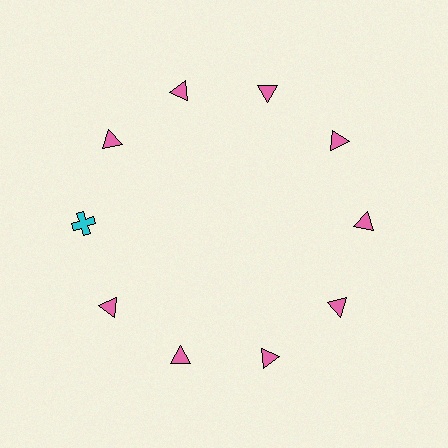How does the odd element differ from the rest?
It differs in both color (cyan instead of pink) and shape (cross instead of triangle).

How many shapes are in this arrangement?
There are 10 shapes arranged in a ring pattern.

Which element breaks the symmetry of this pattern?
The cyan cross at roughly the 9 o'clock position breaks the symmetry. All other shapes are pink triangles.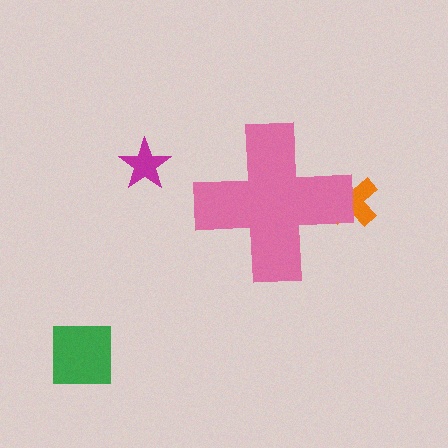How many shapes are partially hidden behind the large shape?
1 shape is partially hidden.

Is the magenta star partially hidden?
No, the magenta star is fully visible.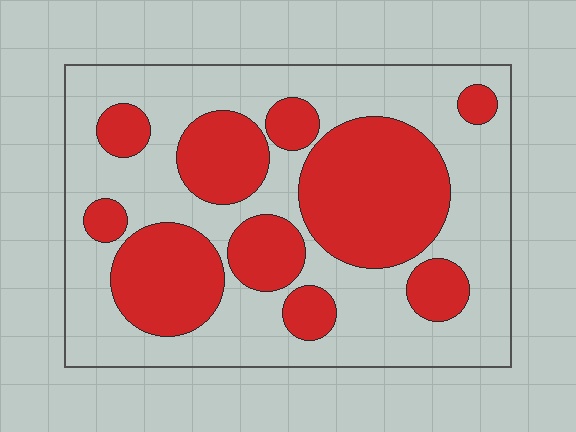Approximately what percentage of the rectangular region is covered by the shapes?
Approximately 40%.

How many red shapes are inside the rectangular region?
10.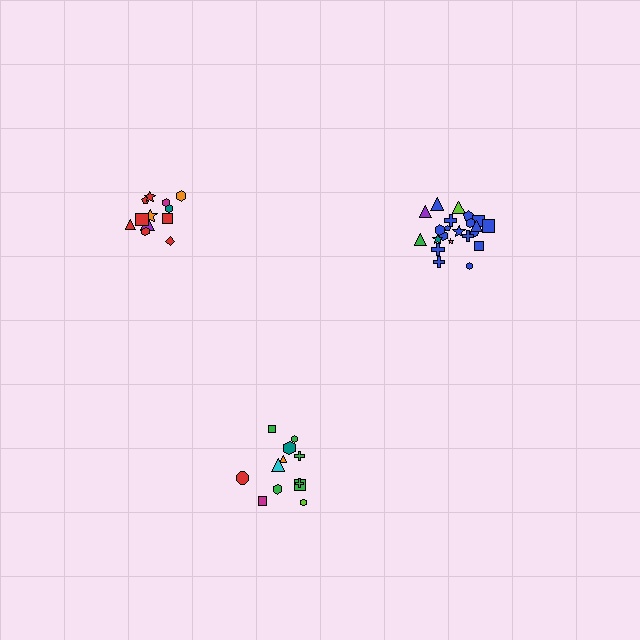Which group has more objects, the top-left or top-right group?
The top-right group.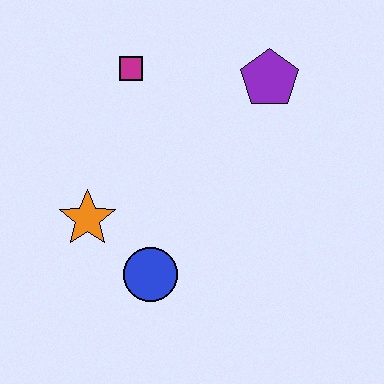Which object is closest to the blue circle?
The orange star is closest to the blue circle.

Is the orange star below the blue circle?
No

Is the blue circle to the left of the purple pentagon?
Yes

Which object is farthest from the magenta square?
The blue circle is farthest from the magenta square.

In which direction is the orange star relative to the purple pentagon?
The orange star is to the left of the purple pentagon.